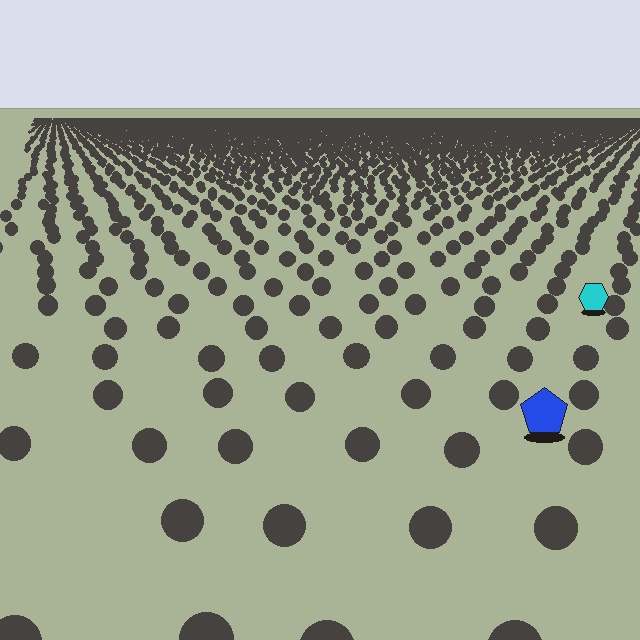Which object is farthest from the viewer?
The cyan hexagon is farthest from the viewer. It appears smaller and the ground texture around it is denser.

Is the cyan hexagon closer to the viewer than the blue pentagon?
No. The blue pentagon is closer — you can tell from the texture gradient: the ground texture is coarser near it.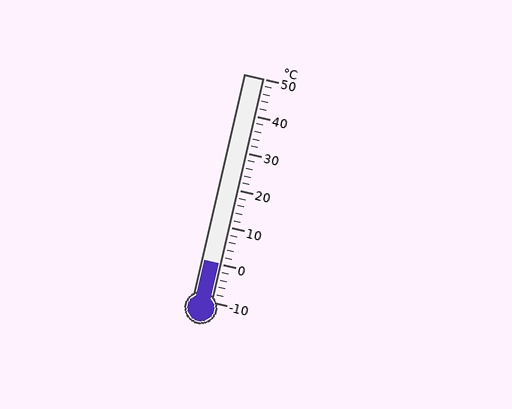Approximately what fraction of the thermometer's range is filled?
The thermometer is filled to approximately 15% of its range.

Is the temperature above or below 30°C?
The temperature is below 30°C.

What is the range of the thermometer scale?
The thermometer scale ranges from -10°C to 50°C.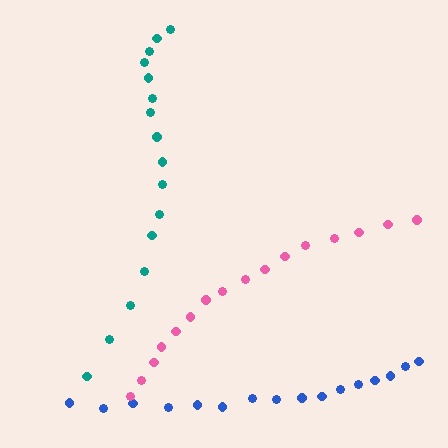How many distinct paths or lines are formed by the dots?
There are 3 distinct paths.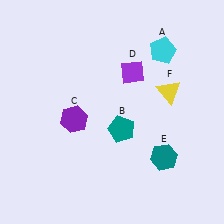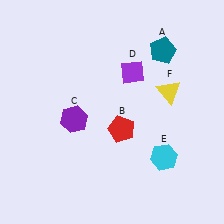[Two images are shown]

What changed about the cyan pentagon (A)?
In Image 1, A is cyan. In Image 2, it changed to teal.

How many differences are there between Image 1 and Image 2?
There are 3 differences between the two images.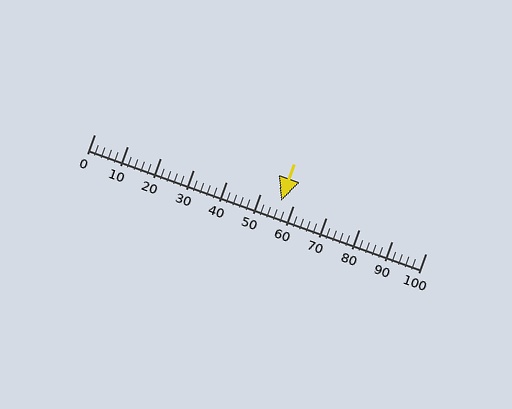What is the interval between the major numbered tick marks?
The major tick marks are spaced 10 units apart.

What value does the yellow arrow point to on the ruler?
The yellow arrow points to approximately 56.